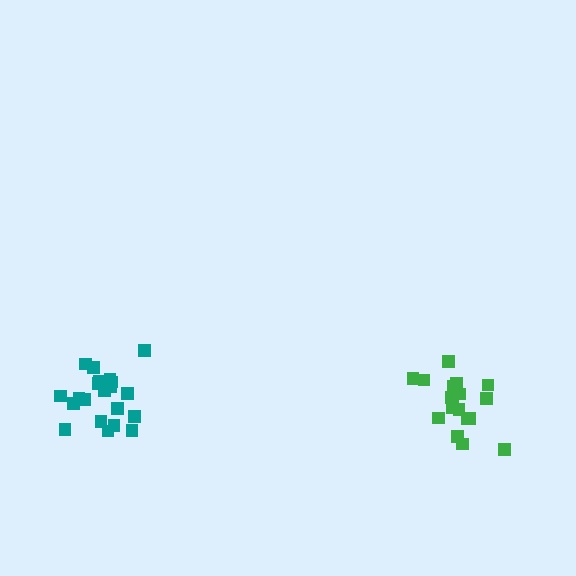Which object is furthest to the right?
The green cluster is rightmost.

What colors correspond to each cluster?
The clusters are colored: teal, green.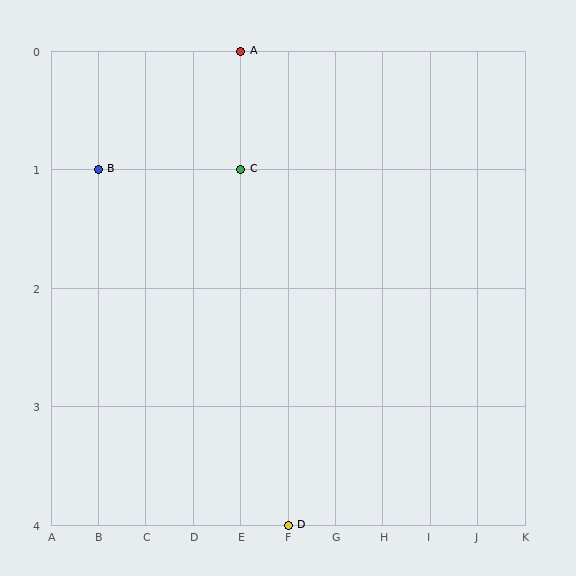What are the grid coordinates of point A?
Point A is at grid coordinates (E, 0).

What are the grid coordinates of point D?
Point D is at grid coordinates (F, 4).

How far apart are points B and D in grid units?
Points B and D are 4 columns and 3 rows apart (about 5.0 grid units diagonally).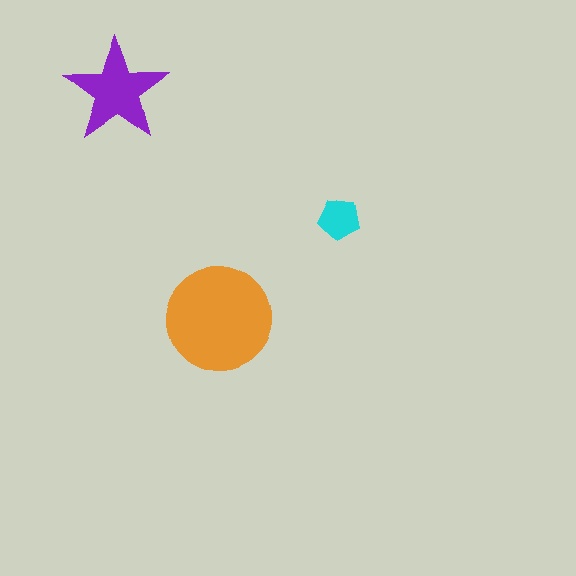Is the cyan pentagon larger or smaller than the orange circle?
Smaller.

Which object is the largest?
The orange circle.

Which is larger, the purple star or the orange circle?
The orange circle.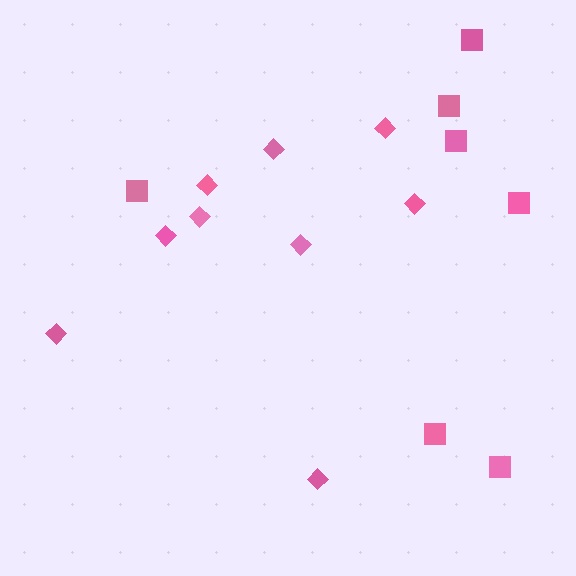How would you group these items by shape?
There are 2 groups: one group of diamonds (9) and one group of squares (7).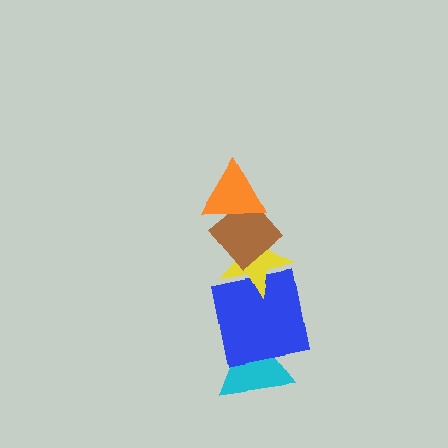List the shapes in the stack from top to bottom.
From top to bottom: the orange triangle, the brown diamond, the yellow star, the blue square, the cyan triangle.